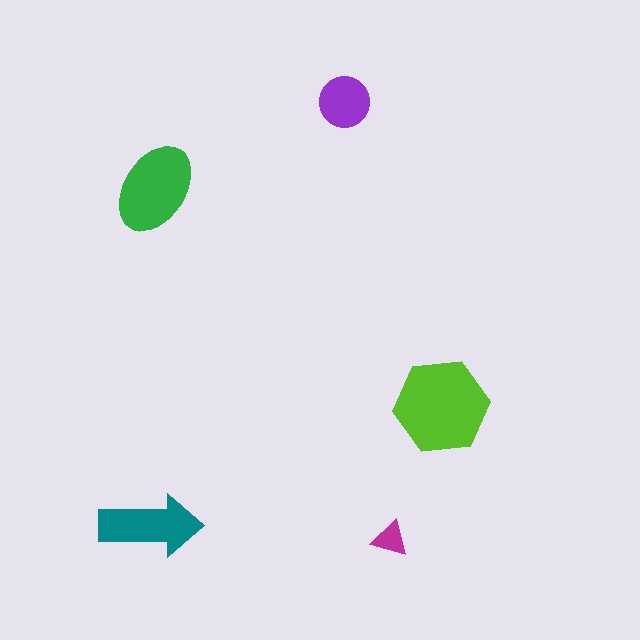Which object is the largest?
The lime hexagon.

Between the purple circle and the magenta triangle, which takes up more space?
The purple circle.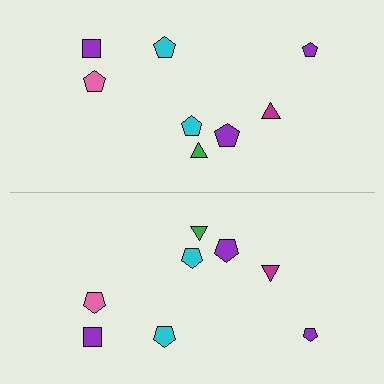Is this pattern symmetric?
Yes, this pattern has bilateral (reflection) symmetry.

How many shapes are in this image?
There are 16 shapes in this image.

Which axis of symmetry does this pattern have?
The pattern has a horizontal axis of symmetry running through the center of the image.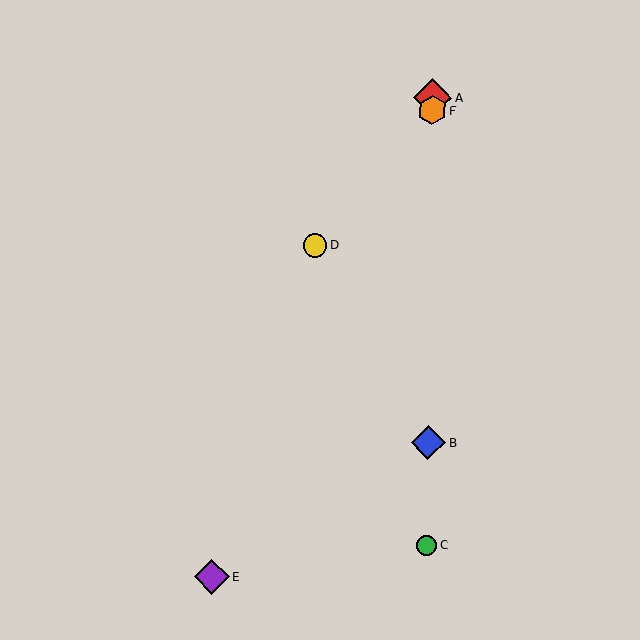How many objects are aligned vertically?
4 objects (A, B, C, F) are aligned vertically.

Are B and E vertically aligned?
No, B is at x≈428 and E is at x≈212.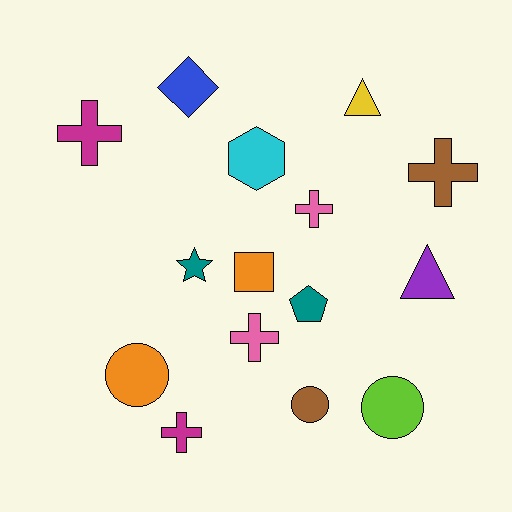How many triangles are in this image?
There are 2 triangles.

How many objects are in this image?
There are 15 objects.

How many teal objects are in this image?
There are 2 teal objects.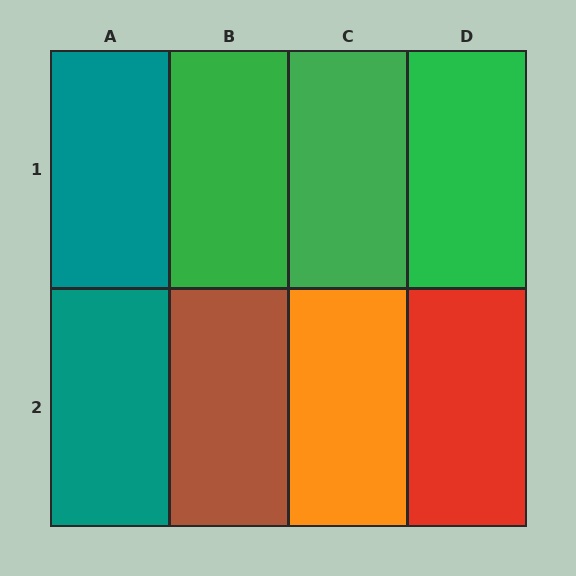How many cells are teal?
2 cells are teal.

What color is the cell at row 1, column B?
Green.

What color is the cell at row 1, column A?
Teal.